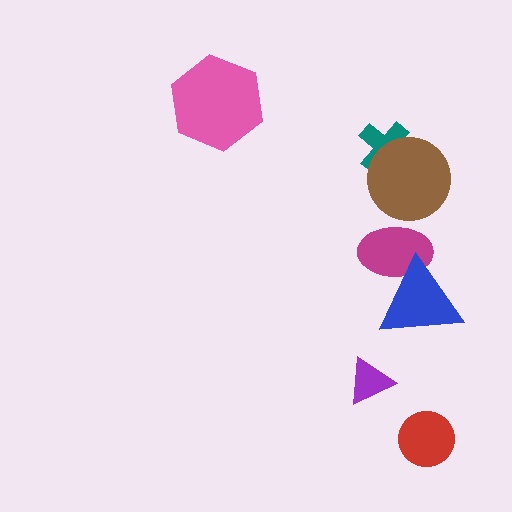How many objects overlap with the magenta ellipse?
1 object overlaps with the magenta ellipse.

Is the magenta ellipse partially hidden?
Yes, it is partially covered by another shape.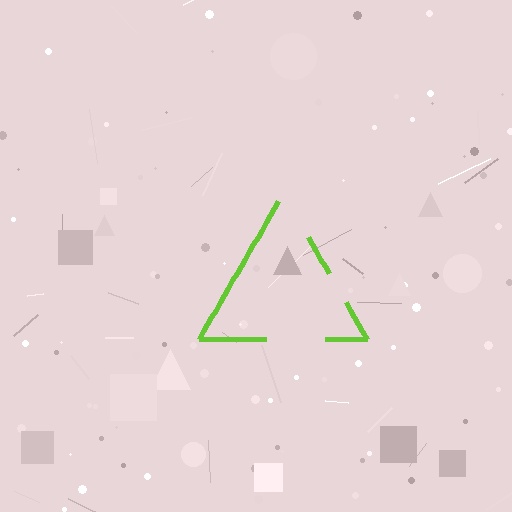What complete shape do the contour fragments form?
The contour fragments form a triangle.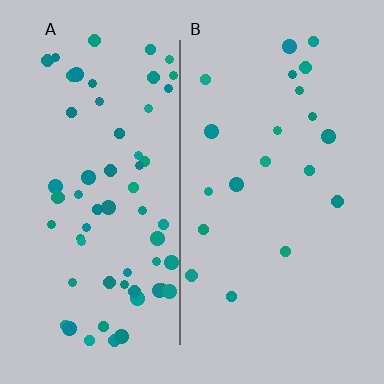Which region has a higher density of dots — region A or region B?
A (the left).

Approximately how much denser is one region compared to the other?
Approximately 3.2× — region A over region B.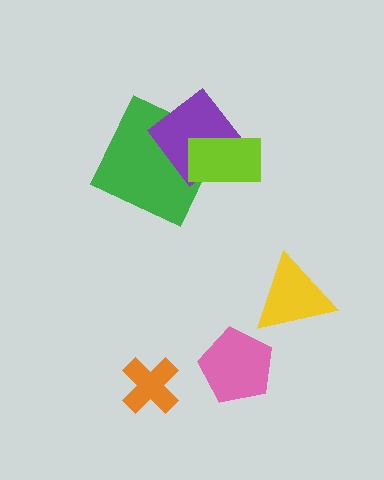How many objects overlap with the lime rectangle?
2 objects overlap with the lime rectangle.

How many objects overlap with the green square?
2 objects overlap with the green square.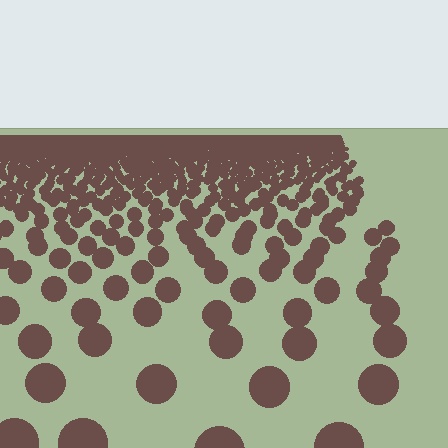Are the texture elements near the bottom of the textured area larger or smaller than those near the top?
Larger. Near the bottom, elements are closer to the viewer and appear at a bigger on-screen size.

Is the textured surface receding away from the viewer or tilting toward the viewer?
The surface is receding away from the viewer. Texture elements get smaller and denser toward the top.